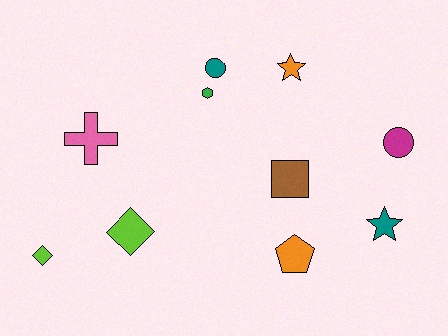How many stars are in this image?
There are 2 stars.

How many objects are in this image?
There are 10 objects.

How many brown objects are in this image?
There is 1 brown object.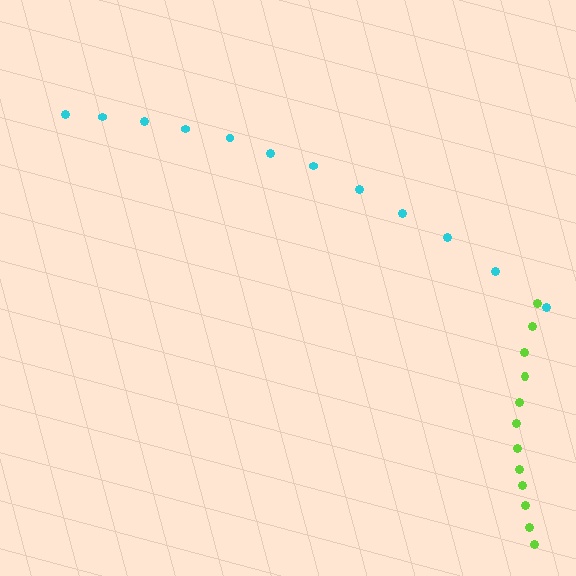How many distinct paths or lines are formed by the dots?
There are 2 distinct paths.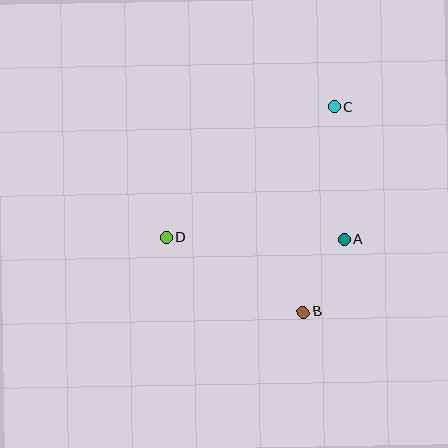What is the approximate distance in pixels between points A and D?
The distance between A and D is approximately 178 pixels.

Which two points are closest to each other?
Points A and B are closest to each other.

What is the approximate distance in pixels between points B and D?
The distance between B and D is approximately 156 pixels.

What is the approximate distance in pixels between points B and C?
The distance between B and C is approximately 208 pixels.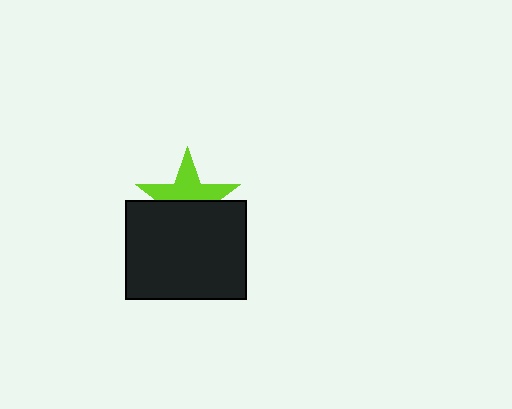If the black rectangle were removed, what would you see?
You would see the complete lime star.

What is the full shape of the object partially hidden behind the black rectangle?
The partially hidden object is a lime star.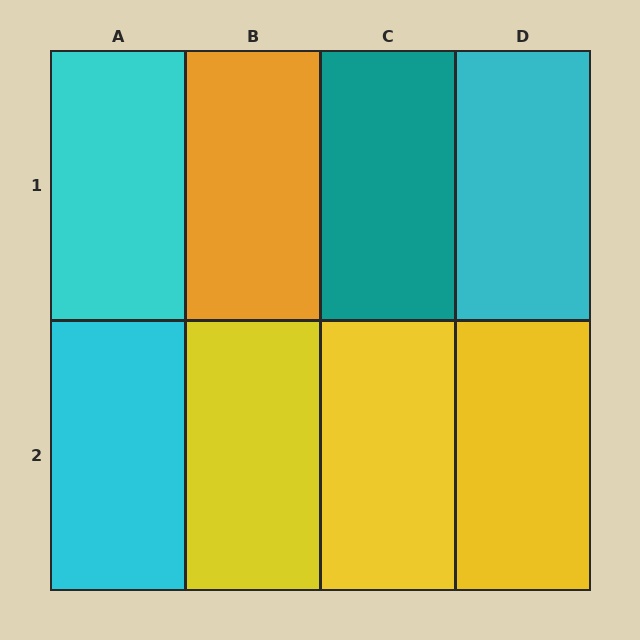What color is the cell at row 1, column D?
Cyan.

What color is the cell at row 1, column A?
Cyan.